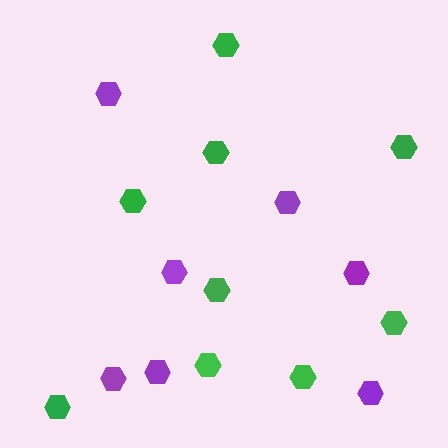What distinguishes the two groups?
There are 2 groups: one group of green hexagons (9) and one group of purple hexagons (7).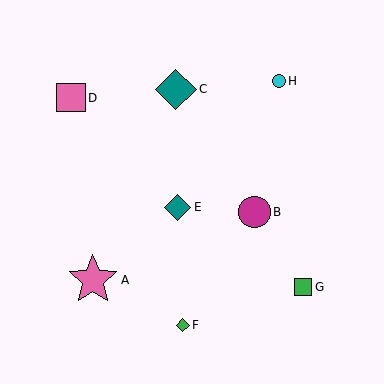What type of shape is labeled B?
Shape B is a magenta circle.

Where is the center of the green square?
The center of the green square is at (303, 287).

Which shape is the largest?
The pink star (labeled A) is the largest.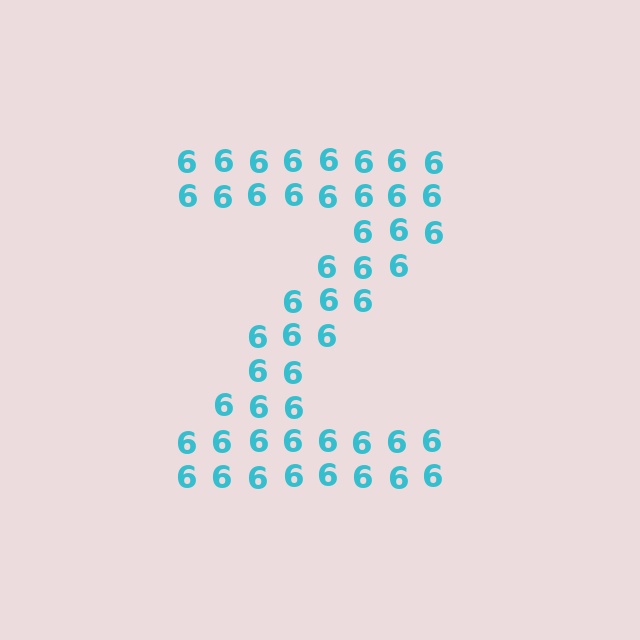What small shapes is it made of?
It is made of small digit 6's.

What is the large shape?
The large shape is the letter Z.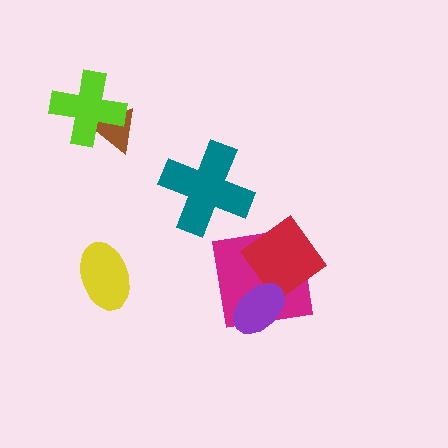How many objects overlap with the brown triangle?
1 object overlaps with the brown triangle.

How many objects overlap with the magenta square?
2 objects overlap with the magenta square.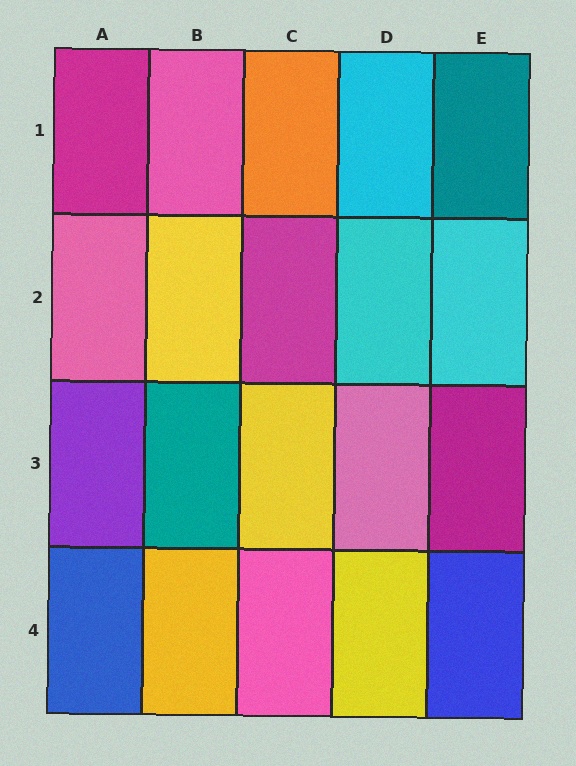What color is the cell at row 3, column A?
Purple.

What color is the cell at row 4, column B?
Yellow.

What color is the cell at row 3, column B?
Teal.